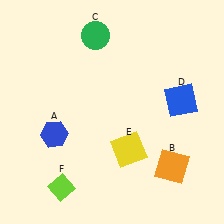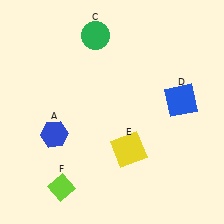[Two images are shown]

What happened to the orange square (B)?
The orange square (B) was removed in Image 2. It was in the bottom-right area of Image 1.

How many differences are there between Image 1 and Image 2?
There is 1 difference between the two images.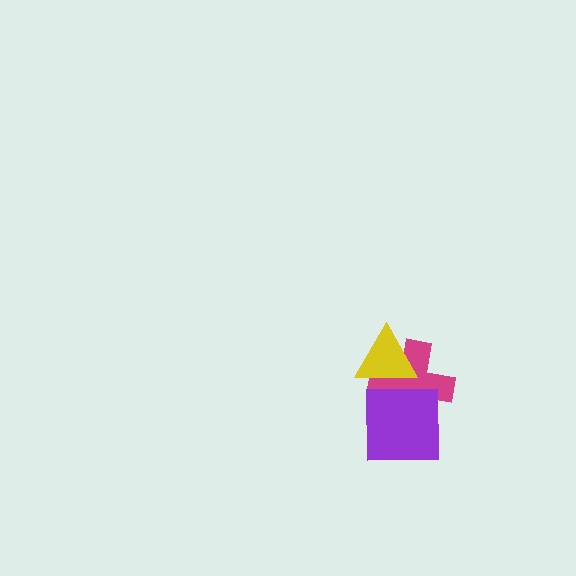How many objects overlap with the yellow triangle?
1 object overlaps with the yellow triangle.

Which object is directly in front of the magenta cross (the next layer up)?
The purple square is directly in front of the magenta cross.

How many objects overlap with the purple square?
1 object overlaps with the purple square.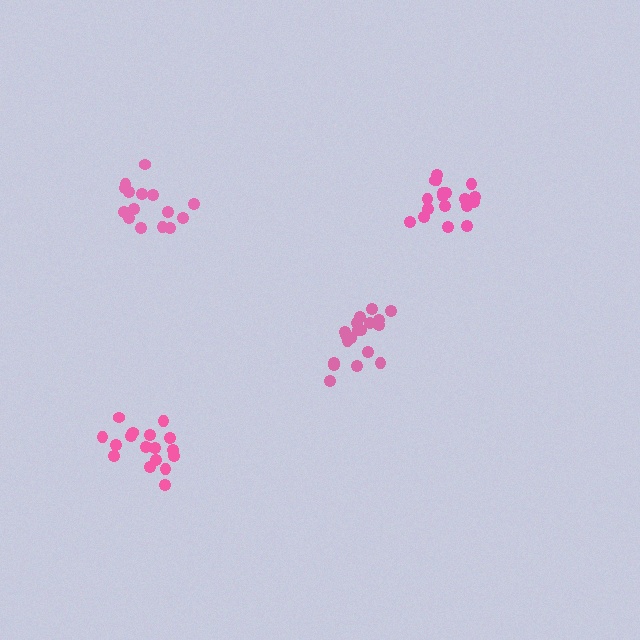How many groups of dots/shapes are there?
There are 4 groups.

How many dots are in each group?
Group 1: 19 dots, Group 2: 17 dots, Group 3: 15 dots, Group 4: 18 dots (69 total).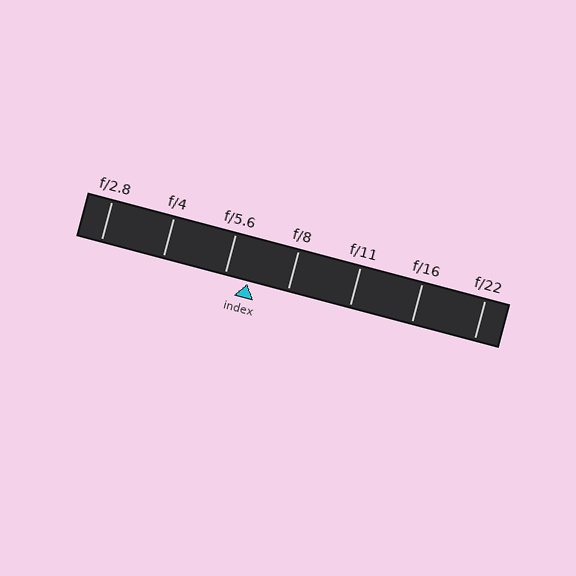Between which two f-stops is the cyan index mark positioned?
The index mark is between f/5.6 and f/8.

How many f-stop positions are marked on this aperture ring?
There are 7 f-stop positions marked.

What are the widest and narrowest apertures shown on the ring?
The widest aperture shown is f/2.8 and the narrowest is f/22.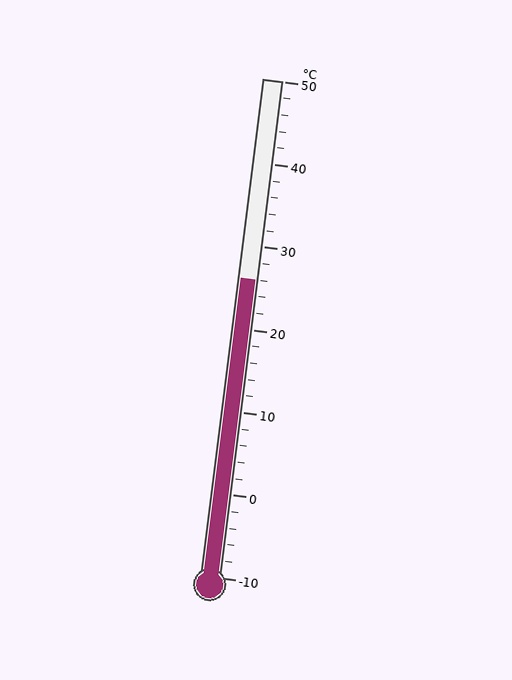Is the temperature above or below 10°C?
The temperature is above 10°C.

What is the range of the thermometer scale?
The thermometer scale ranges from -10°C to 50°C.